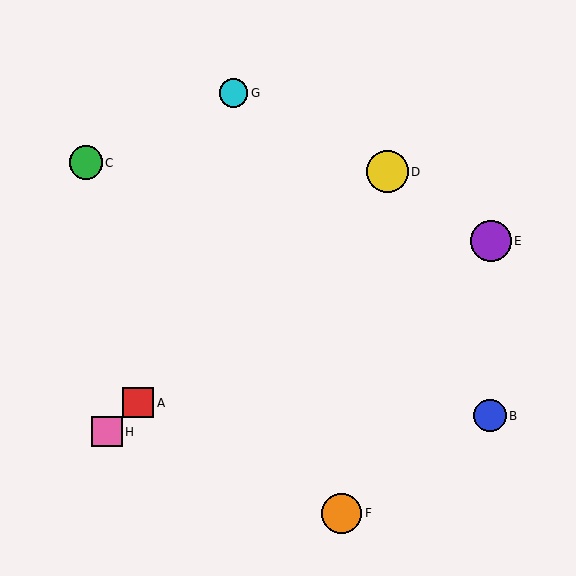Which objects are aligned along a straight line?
Objects A, D, H are aligned along a straight line.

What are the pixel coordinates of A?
Object A is at (138, 403).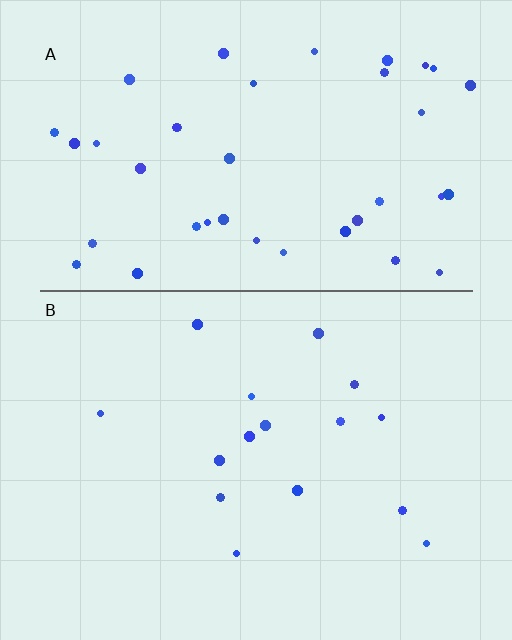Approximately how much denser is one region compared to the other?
Approximately 2.6× — region A over region B.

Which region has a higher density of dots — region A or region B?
A (the top).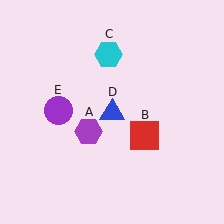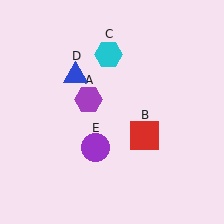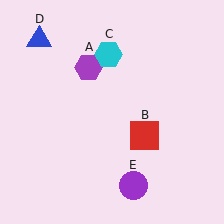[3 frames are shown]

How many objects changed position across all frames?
3 objects changed position: purple hexagon (object A), blue triangle (object D), purple circle (object E).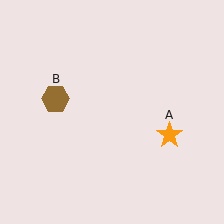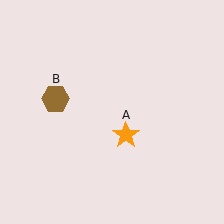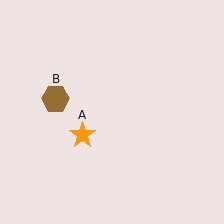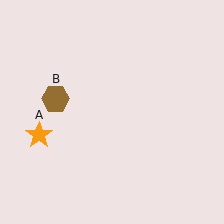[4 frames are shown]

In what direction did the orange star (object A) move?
The orange star (object A) moved left.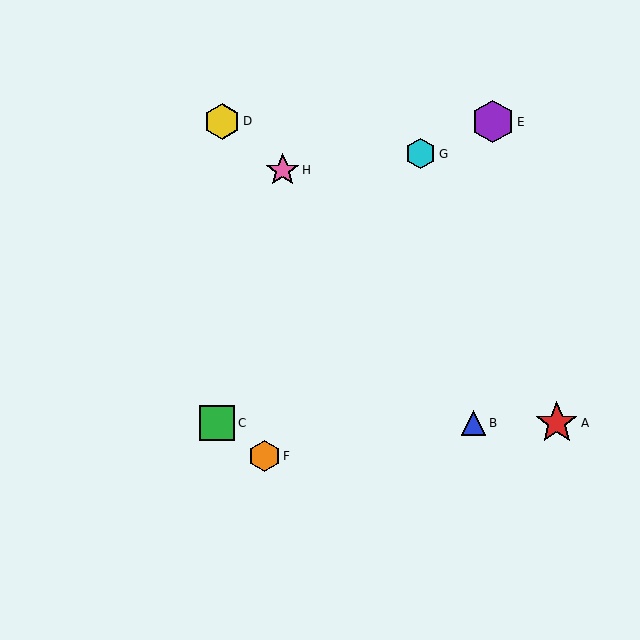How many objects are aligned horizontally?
3 objects (A, B, C) are aligned horizontally.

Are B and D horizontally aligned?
No, B is at y≈423 and D is at y≈121.